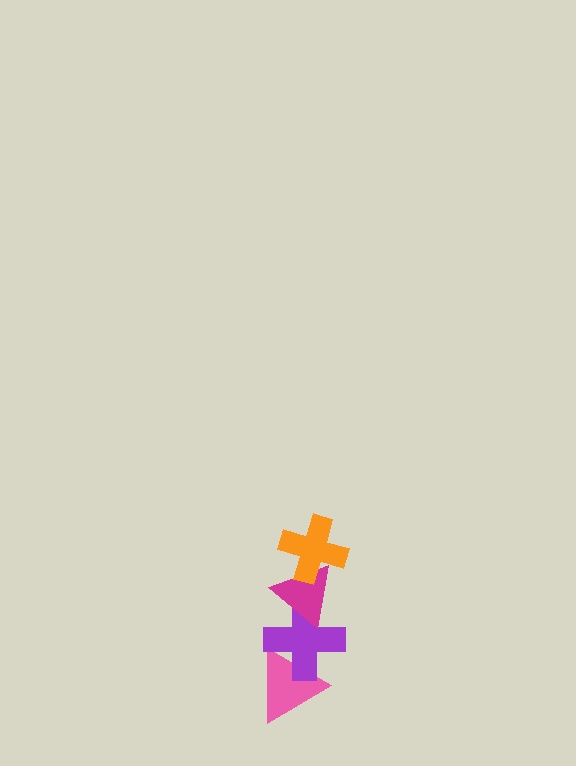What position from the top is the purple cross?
The purple cross is 3rd from the top.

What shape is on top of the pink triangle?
The purple cross is on top of the pink triangle.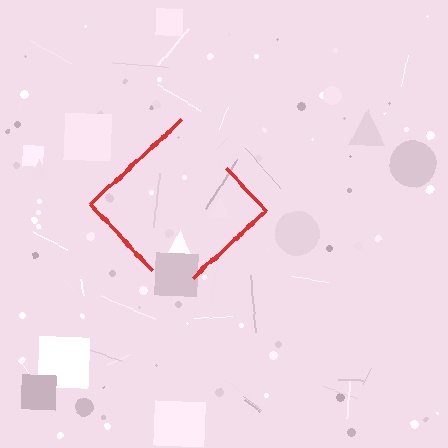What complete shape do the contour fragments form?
The contour fragments form a diamond.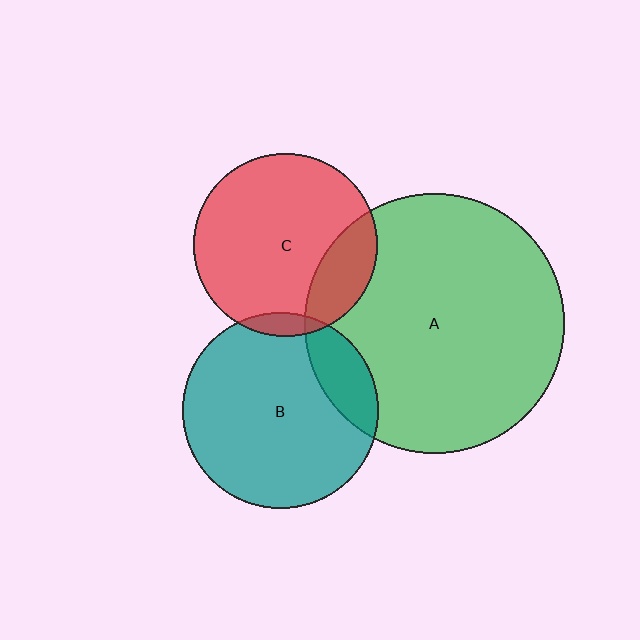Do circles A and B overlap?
Yes.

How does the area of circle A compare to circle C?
Approximately 2.0 times.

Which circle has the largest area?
Circle A (green).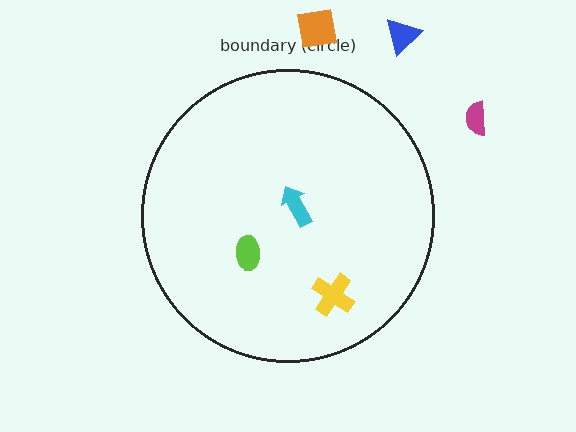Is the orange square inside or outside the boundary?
Outside.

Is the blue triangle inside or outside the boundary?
Outside.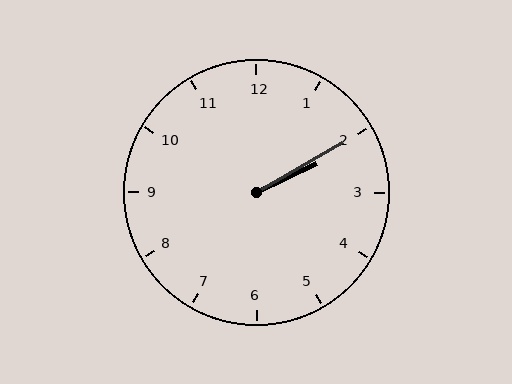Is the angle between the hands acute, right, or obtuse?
It is acute.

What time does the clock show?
2:10.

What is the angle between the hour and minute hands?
Approximately 5 degrees.